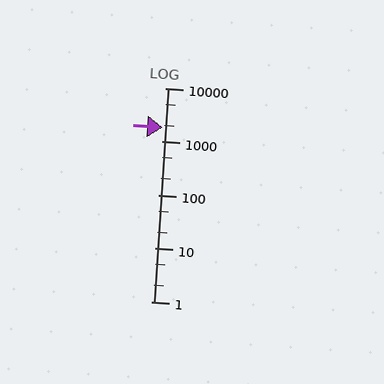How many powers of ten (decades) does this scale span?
The scale spans 4 decades, from 1 to 10000.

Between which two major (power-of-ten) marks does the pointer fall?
The pointer is between 1000 and 10000.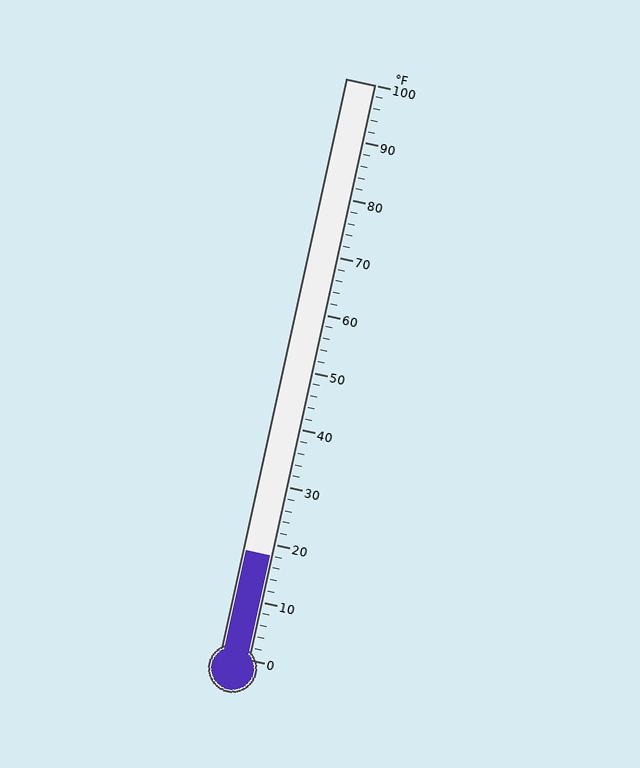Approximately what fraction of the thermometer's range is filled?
The thermometer is filled to approximately 20% of its range.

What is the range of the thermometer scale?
The thermometer scale ranges from 0°F to 100°F.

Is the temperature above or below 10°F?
The temperature is above 10°F.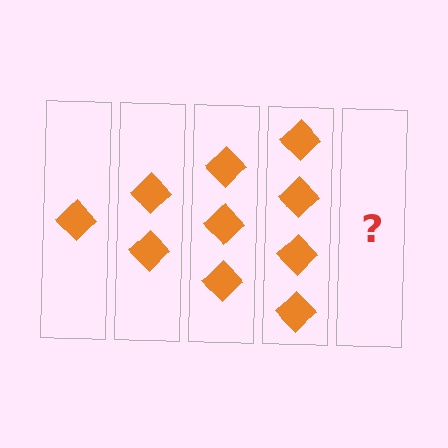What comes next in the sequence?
The next element should be 5 diamonds.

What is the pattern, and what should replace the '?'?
The pattern is that each step adds one more diamond. The '?' should be 5 diamonds.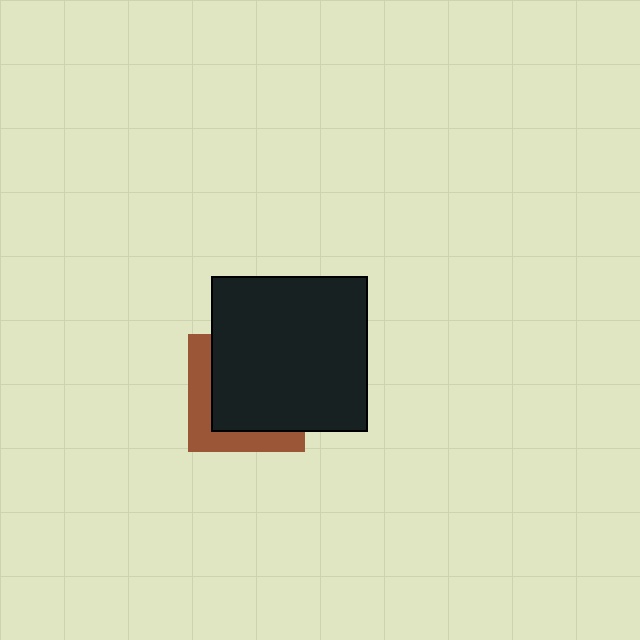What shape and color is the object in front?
The object in front is a black square.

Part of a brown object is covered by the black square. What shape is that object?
It is a square.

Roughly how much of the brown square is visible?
A small part of it is visible (roughly 34%).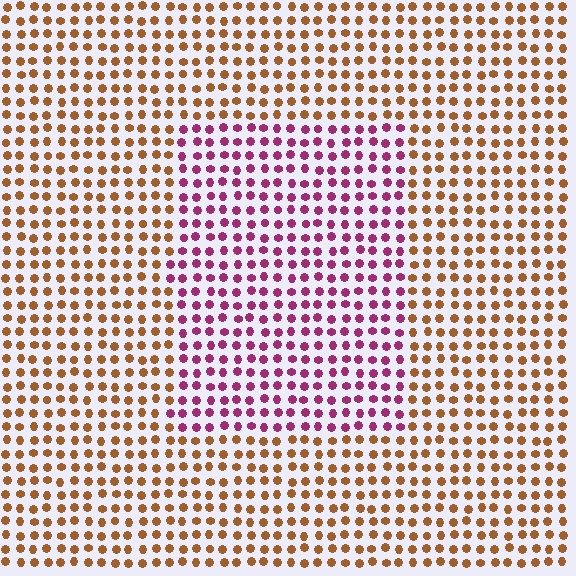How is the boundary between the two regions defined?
The boundary is defined purely by a slight shift in hue (about 64 degrees). Spacing, size, and orientation are identical on both sides.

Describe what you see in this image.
The image is filled with small brown elements in a uniform arrangement. A rectangle-shaped region is visible where the elements are tinted to a slightly different hue, forming a subtle color boundary.